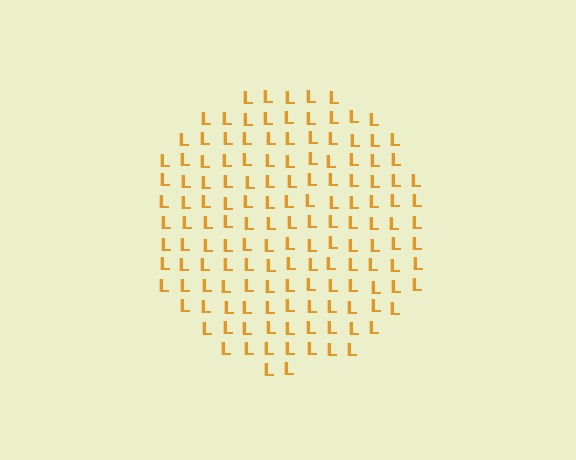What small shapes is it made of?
It is made of small letter L's.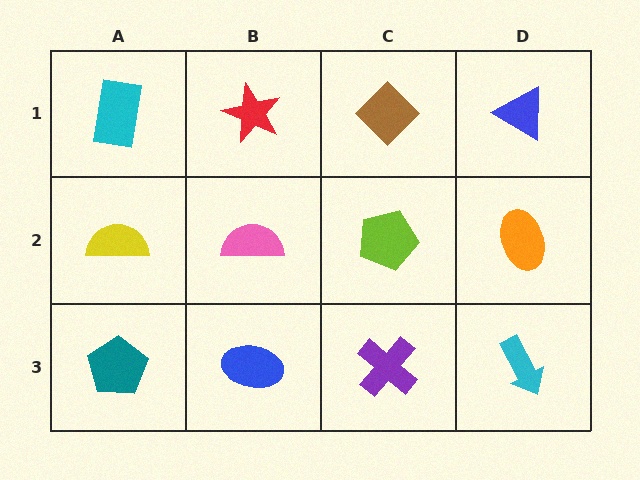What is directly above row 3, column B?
A pink semicircle.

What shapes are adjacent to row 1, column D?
An orange ellipse (row 2, column D), a brown diamond (row 1, column C).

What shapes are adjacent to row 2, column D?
A blue triangle (row 1, column D), a cyan arrow (row 3, column D), a lime pentagon (row 2, column C).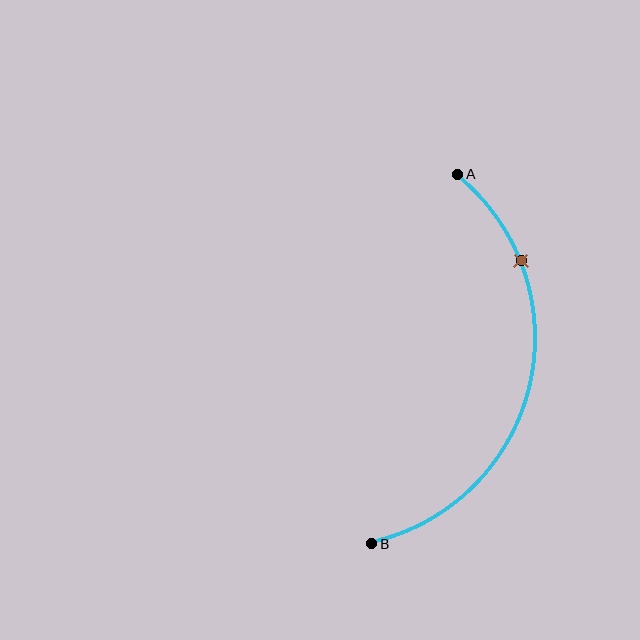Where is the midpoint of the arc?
The arc midpoint is the point on the curve farthest from the straight line joining A and B. It sits to the right of that line.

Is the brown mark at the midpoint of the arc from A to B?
No. The brown mark lies on the arc but is closer to endpoint A. The arc midpoint would be at the point on the curve equidistant along the arc from both A and B.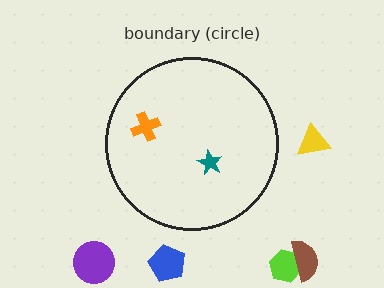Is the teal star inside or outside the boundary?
Inside.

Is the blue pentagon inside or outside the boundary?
Outside.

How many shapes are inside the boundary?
2 inside, 5 outside.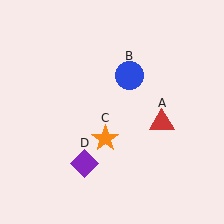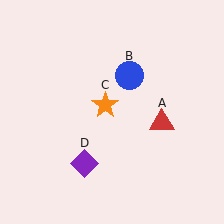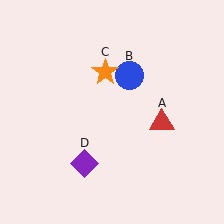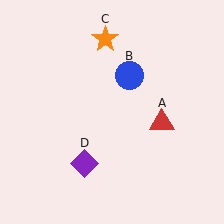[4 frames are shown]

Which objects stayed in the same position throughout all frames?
Red triangle (object A) and blue circle (object B) and purple diamond (object D) remained stationary.